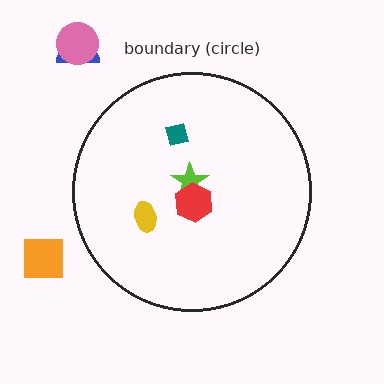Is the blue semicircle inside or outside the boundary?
Outside.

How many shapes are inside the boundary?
4 inside, 3 outside.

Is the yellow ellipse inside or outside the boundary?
Inside.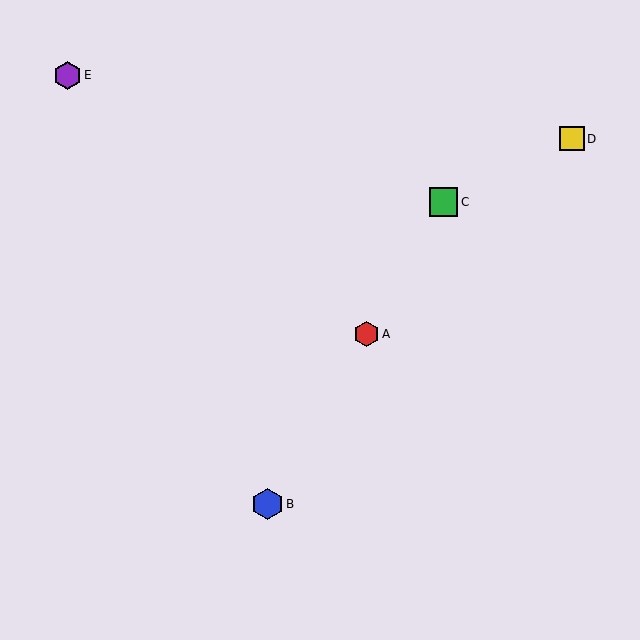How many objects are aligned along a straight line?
3 objects (A, B, C) are aligned along a straight line.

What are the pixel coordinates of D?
Object D is at (572, 139).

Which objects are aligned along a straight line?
Objects A, B, C are aligned along a straight line.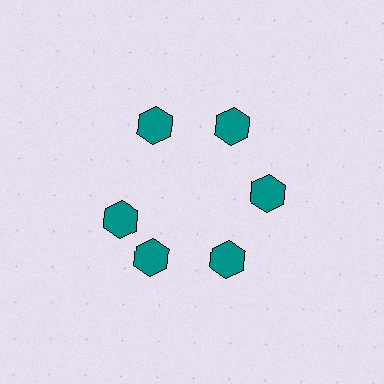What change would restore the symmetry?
The symmetry would be restored by rotating it back into even spacing with its neighbors so that all 6 hexagons sit at equal angles and equal distance from the center.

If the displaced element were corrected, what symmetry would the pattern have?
It would have 6-fold rotational symmetry — the pattern would map onto itself every 60 degrees.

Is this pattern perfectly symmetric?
No. The 6 teal hexagons are arranged in a ring, but one element near the 9 o'clock position is rotated out of alignment along the ring, breaking the 6-fold rotational symmetry.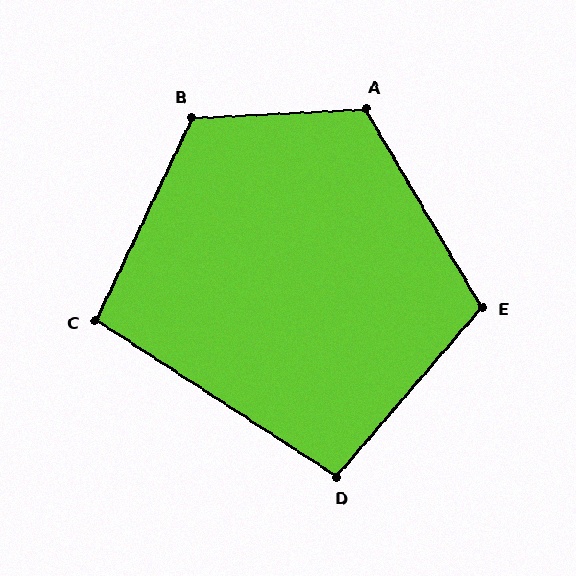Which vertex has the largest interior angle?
B, at approximately 119 degrees.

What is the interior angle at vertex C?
Approximately 98 degrees (obtuse).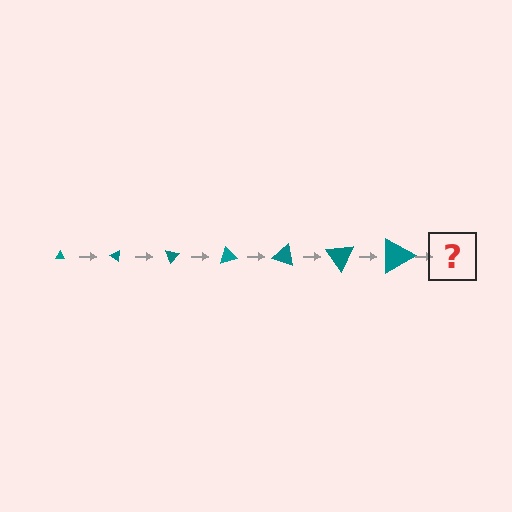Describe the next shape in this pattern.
It should be a triangle, larger than the previous one and rotated 245 degrees from the start.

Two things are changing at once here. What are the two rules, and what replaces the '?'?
The two rules are that the triangle grows larger each step and it rotates 35 degrees each step. The '?' should be a triangle, larger than the previous one and rotated 245 degrees from the start.